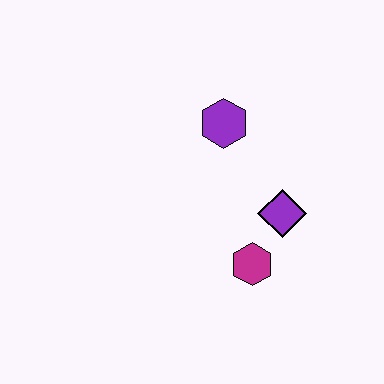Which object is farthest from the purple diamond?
The purple hexagon is farthest from the purple diamond.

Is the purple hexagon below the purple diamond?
No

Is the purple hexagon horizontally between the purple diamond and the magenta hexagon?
No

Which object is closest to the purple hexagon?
The purple diamond is closest to the purple hexagon.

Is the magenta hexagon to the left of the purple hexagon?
No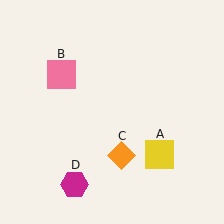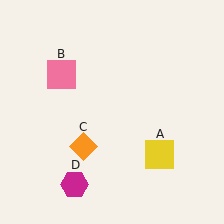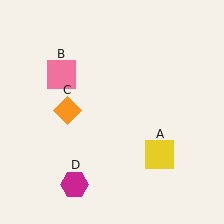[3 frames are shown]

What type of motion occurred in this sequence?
The orange diamond (object C) rotated clockwise around the center of the scene.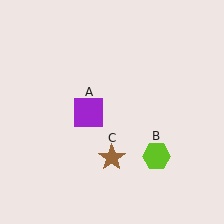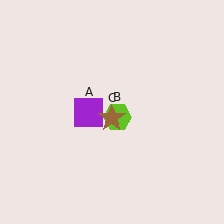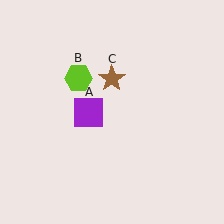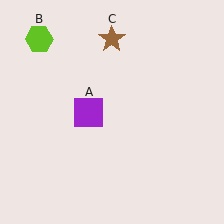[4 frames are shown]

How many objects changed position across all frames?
2 objects changed position: lime hexagon (object B), brown star (object C).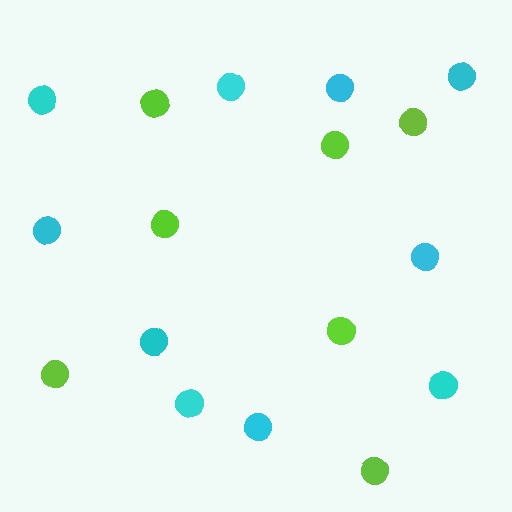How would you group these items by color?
There are 2 groups: one group of cyan circles (10) and one group of lime circles (7).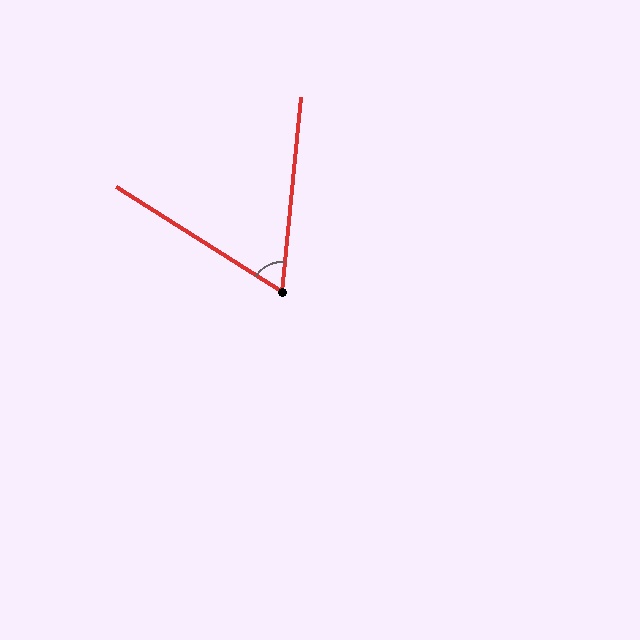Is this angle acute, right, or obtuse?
It is acute.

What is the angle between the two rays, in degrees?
Approximately 63 degrees.